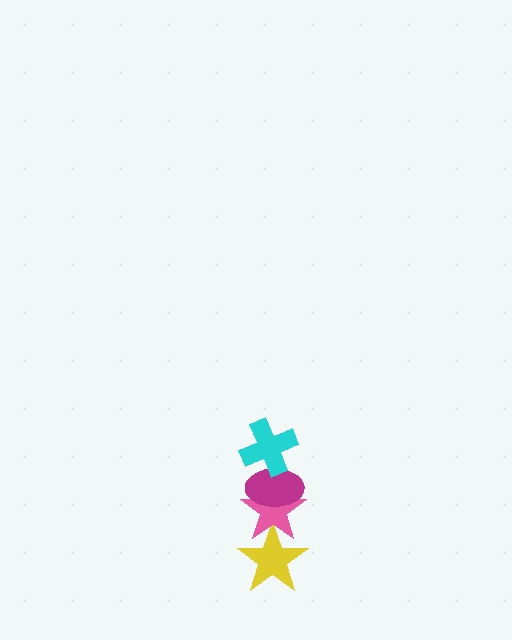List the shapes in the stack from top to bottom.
From top to bottom: the cyan cross, the magenta ellipse, the pink star, the yellow star.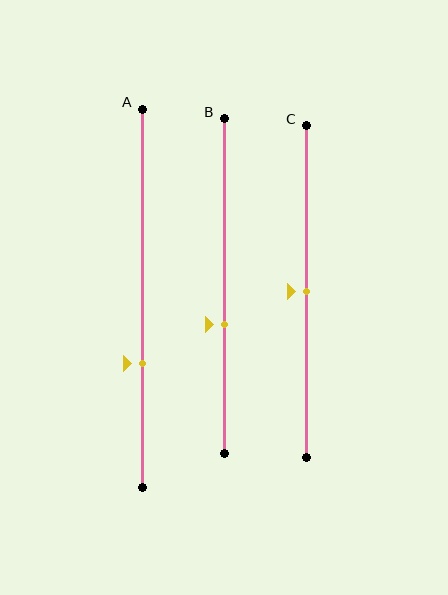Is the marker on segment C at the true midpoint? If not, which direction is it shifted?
Yes, the marker on segment C is at the true midpoint.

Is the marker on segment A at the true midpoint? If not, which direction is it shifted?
No, the marker on segment A is shifted downward by about 17% of the segment length.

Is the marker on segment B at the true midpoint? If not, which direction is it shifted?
No, the marker on segment B is shifted downward by about 11% of the segment length.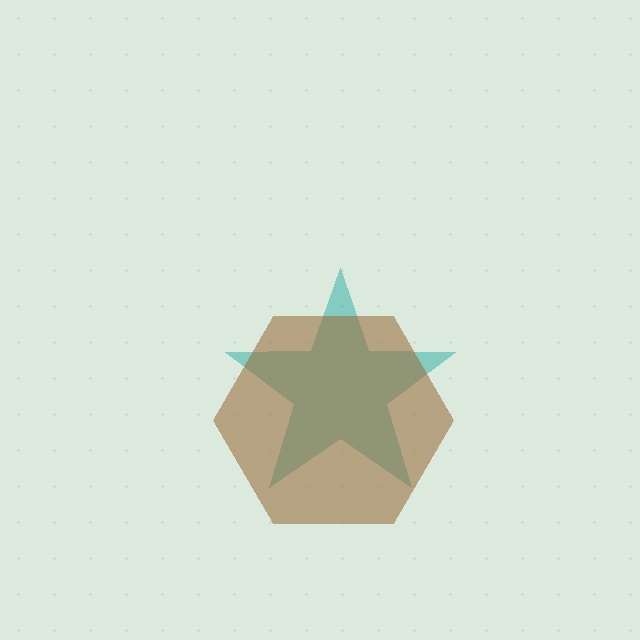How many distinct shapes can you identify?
There are 2 distinct shapes: a teal star, a brown hexagon.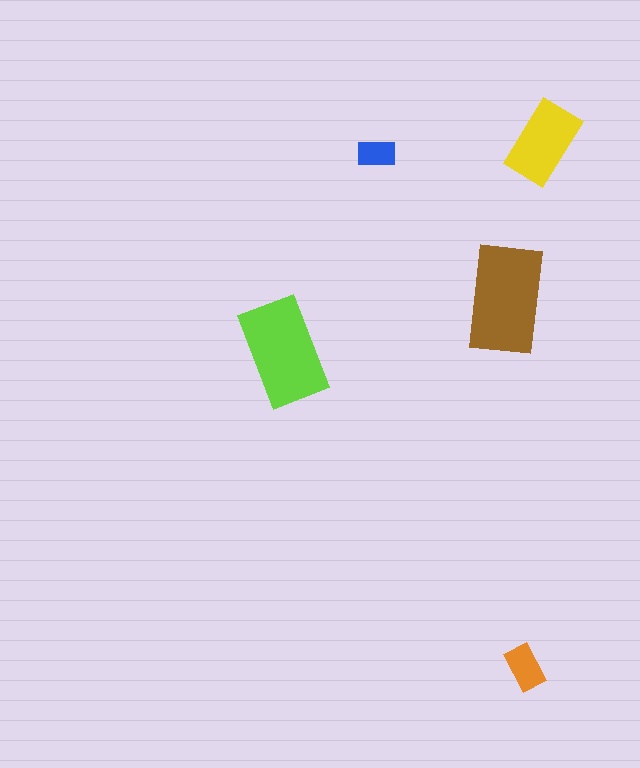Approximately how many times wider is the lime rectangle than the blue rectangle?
About 3 times wider.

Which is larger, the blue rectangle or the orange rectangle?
The orange one.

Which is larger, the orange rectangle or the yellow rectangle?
The yellow one.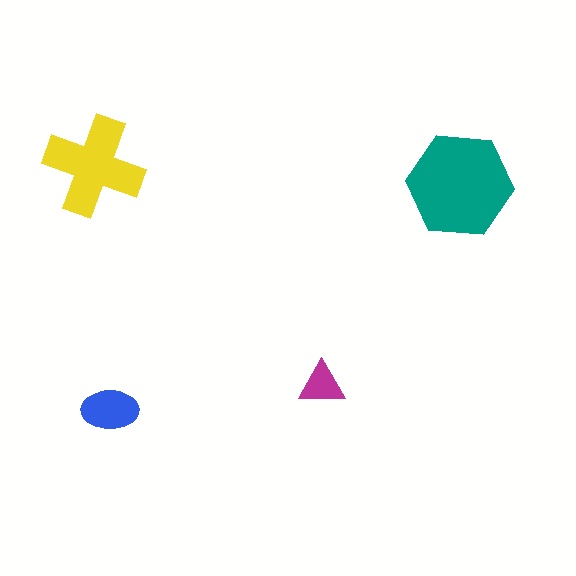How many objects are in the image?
There are 4 objects in the image.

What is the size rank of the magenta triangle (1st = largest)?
4th.